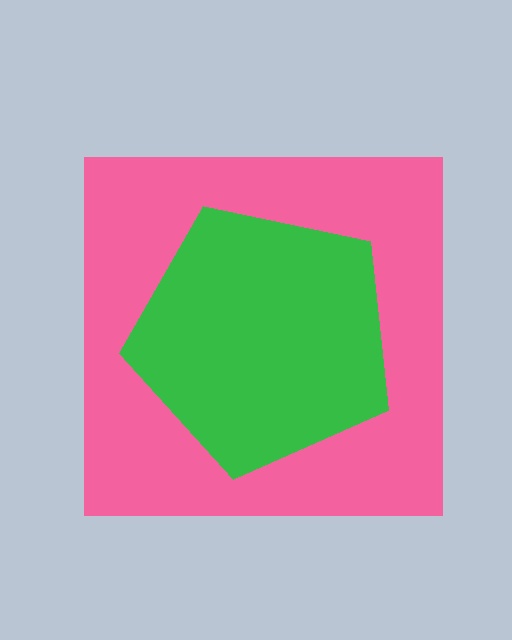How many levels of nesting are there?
2.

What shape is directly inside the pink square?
The green pentagon.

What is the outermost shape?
The pink square.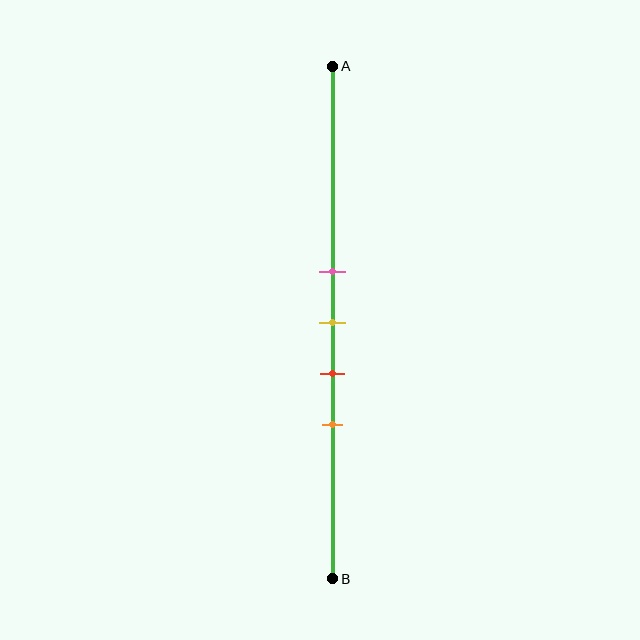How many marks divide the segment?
There are 4 marks dividing the segment.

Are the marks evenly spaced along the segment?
Yes, the marks are approximately evenly spaced.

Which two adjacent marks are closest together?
The pink and yellow marks are the closest adjacent pair.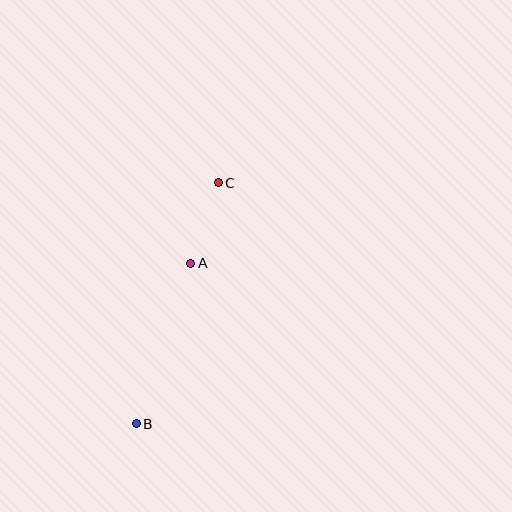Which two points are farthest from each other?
Points B and C are farthest from each other.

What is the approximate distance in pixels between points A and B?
The distance between A and B is approximately 170 pixels.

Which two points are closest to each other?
Points A and C are closest to each other.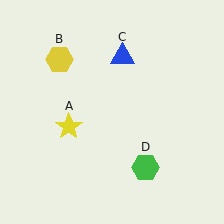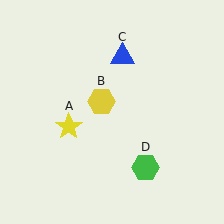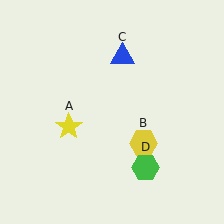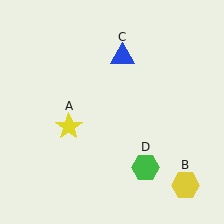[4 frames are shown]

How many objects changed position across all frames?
1 object changed position: yellow hexagon (object B).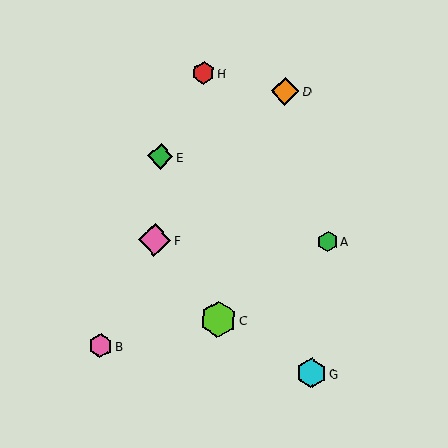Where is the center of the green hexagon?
The center of the green hexagon is at (328, 241).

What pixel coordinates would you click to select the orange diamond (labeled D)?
Click at (285, 91) to select the orange diamond D.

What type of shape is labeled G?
Shape G is a cyan hexagon.